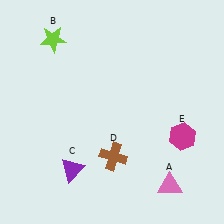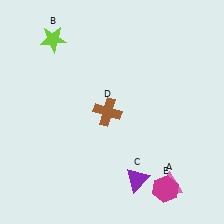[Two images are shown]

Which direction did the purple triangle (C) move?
The purple triangle (C) moved right.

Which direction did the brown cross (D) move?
The brown cross (D) moved up.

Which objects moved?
The objects that moved are: the purple triangle (C), the brown cross (D), the magenta hexagon (E).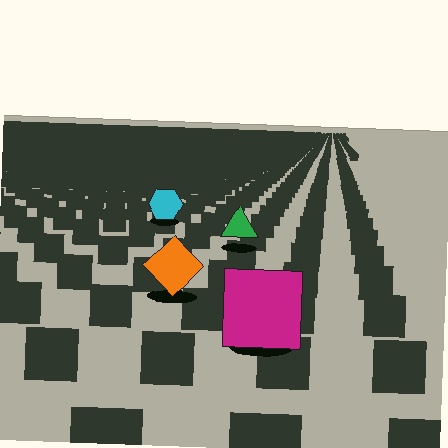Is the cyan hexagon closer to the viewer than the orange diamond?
No. The orange diamond is closer — you can tell from the texture gradient: the ground texture is coarser near it.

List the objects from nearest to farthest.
From nearest to farthest: the magenta square, the orange diamond, the green triangle, the cyan hexagon.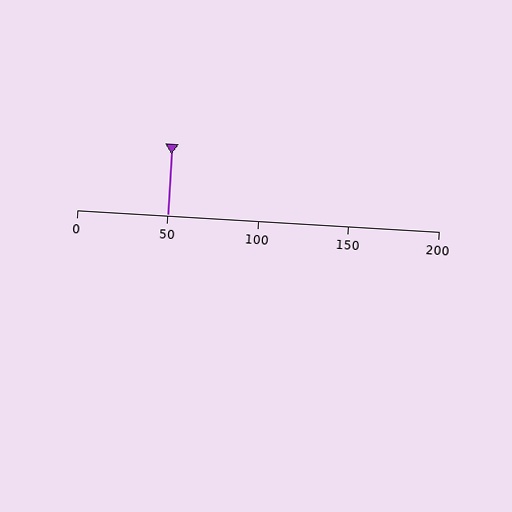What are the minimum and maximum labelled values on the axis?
The axis runs from 0 to 200.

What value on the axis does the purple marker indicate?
The marker indicates approximately 50.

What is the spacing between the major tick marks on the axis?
The major ticks are spaced 50 apart.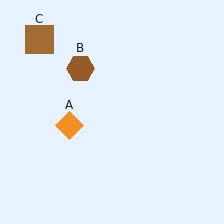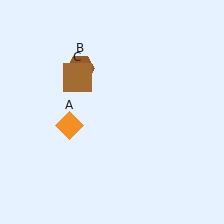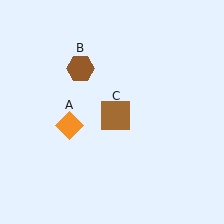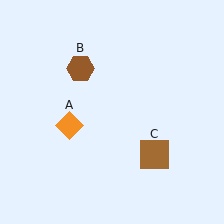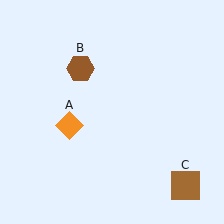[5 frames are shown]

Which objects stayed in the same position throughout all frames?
Orange diamond (object A) and brown hexagon (object B) remained stationary.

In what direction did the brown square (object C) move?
The brown square (object C) moved down and to the right.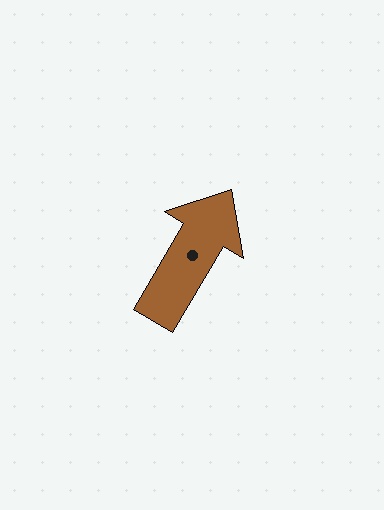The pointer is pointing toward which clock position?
Roughly 1 o'clock.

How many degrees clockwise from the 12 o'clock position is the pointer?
Approximately 31 degrees.